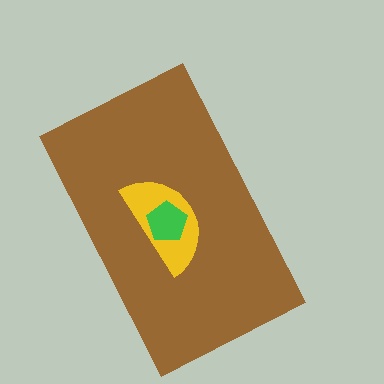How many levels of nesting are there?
3.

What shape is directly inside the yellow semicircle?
The green pentagon.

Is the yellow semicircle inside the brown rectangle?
Yes.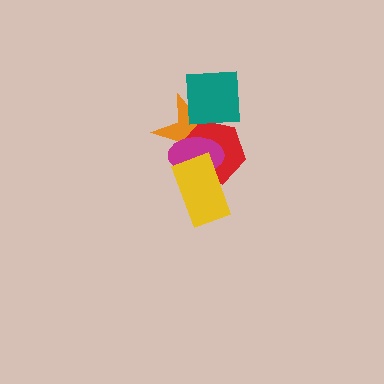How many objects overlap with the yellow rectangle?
3 objects overlap with the yellow rectangle.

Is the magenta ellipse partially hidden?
Yes, it is partially covered by another shape.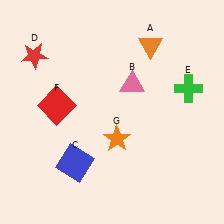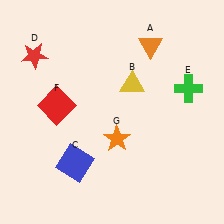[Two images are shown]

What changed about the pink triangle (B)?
In Image 1, B is pink. In Image 2, it changed to yellow.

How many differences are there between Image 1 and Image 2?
There is 1 difference between the two images.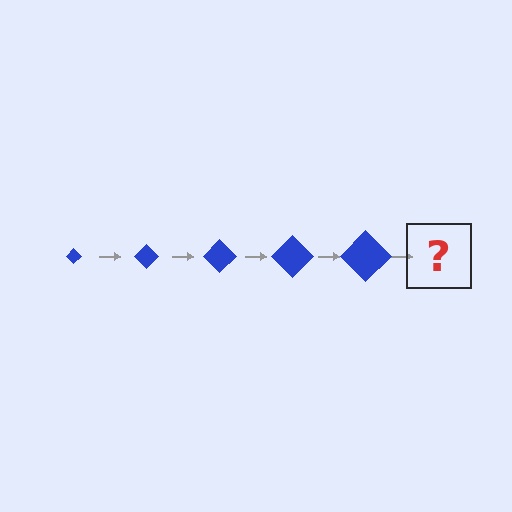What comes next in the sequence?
The next element should be a blue diamond, larger than the previous one.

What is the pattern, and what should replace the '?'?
The pattern is that the diamond gets progressively larger each step. The '?' should be a blue diamond, larger than the previous one.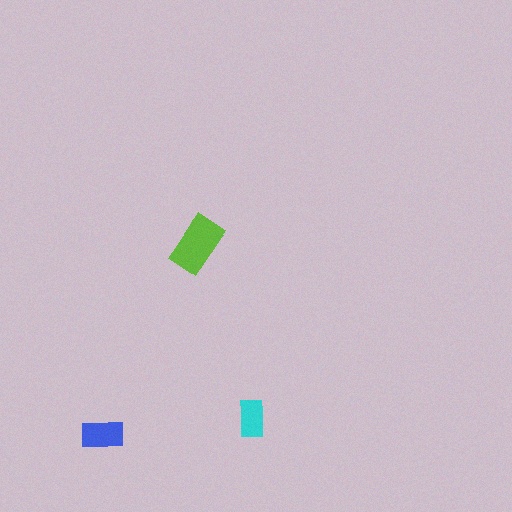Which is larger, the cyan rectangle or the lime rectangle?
The lime one.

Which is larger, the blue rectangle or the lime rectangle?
The lime one.